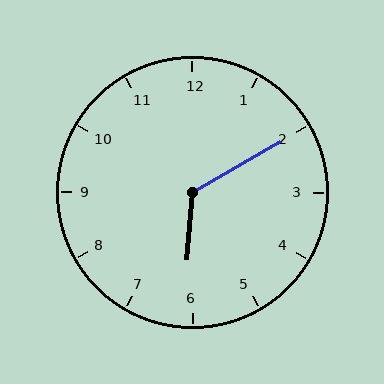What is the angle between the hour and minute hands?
Approximately 125 degrees.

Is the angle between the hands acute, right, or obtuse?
It is obtuse.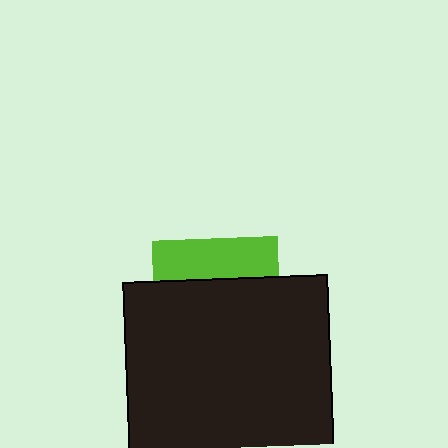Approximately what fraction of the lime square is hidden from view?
Roughly 68% of the lime square is hidden behind the black rectangle.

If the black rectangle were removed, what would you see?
You would see the complete lime square.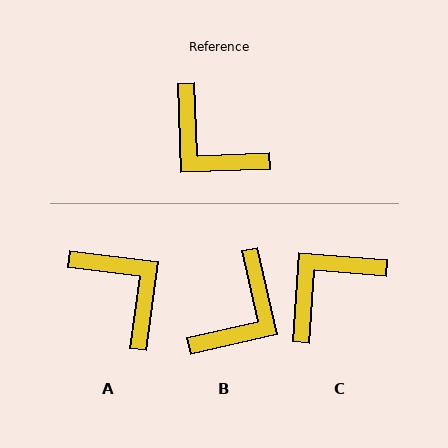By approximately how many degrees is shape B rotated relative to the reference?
Approximately 101 degrees counter-clockwise.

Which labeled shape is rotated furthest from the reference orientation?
A, about 171 degrees away.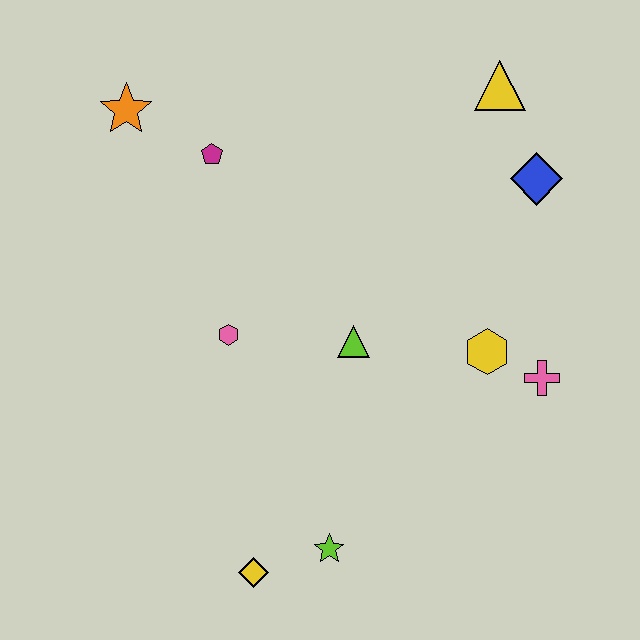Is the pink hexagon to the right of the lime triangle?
No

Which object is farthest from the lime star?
The yellow triangle is farthest from the lime star.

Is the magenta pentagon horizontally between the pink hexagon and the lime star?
No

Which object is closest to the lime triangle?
The pink hexagon is closest to the lime triangle.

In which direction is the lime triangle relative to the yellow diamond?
The lime triangle is above the yellow diamond.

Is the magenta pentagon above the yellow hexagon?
Yes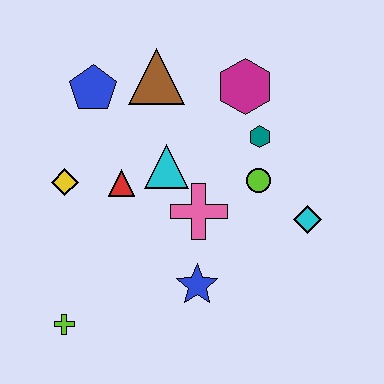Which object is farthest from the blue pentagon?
The cyan diamond is farthest from the blue pentagon.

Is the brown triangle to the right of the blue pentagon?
Yes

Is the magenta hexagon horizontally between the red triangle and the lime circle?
Yes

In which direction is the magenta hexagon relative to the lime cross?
The magenta hexagon is above the lime cross.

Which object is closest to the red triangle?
The cyan triangle is closest to the red triangle.